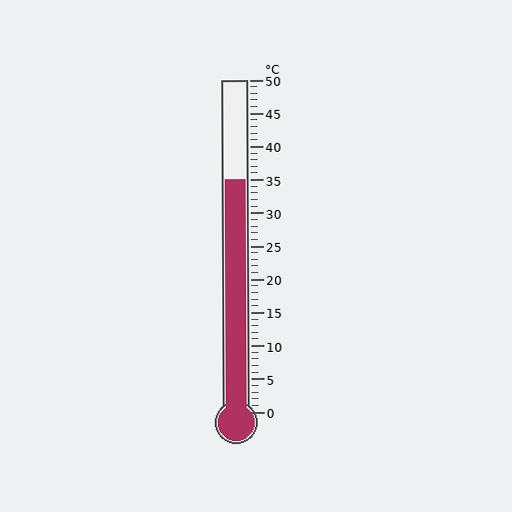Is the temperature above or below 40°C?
The temperature is below 40°C.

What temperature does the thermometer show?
The thermometer shows approximately 35°C.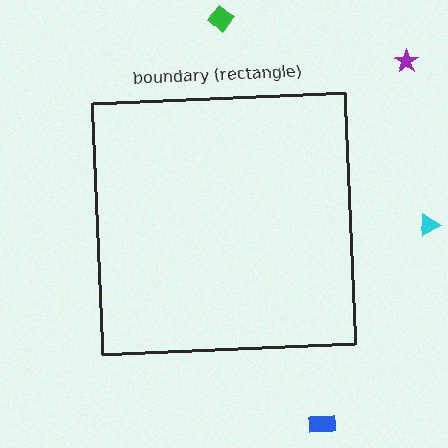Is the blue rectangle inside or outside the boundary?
Outside.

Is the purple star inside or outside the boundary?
Outside.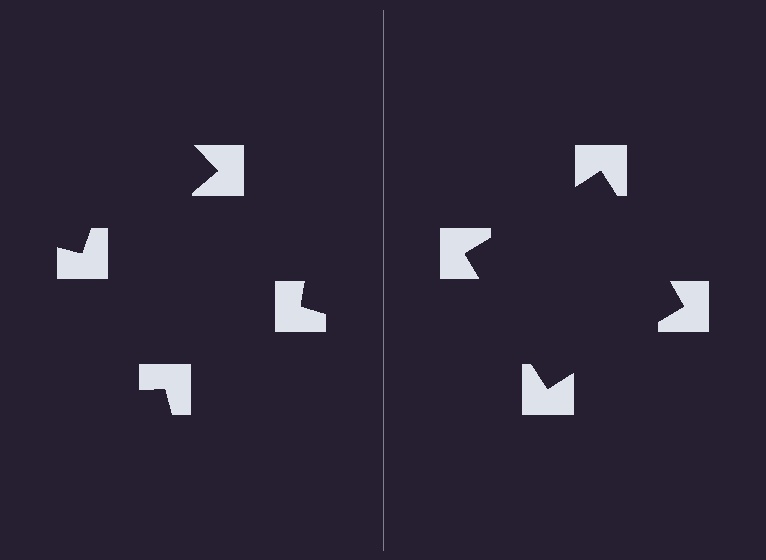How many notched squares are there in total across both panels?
8 — 4 on each side.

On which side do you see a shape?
An illusory square appears on the right side. On the left side the wedge cuts are rotated, so no coherent shape forms.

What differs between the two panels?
The notched squares are positioned identically on both sides; only the wedge orientations differ. On the right they align to a square; on the left they are misaligned.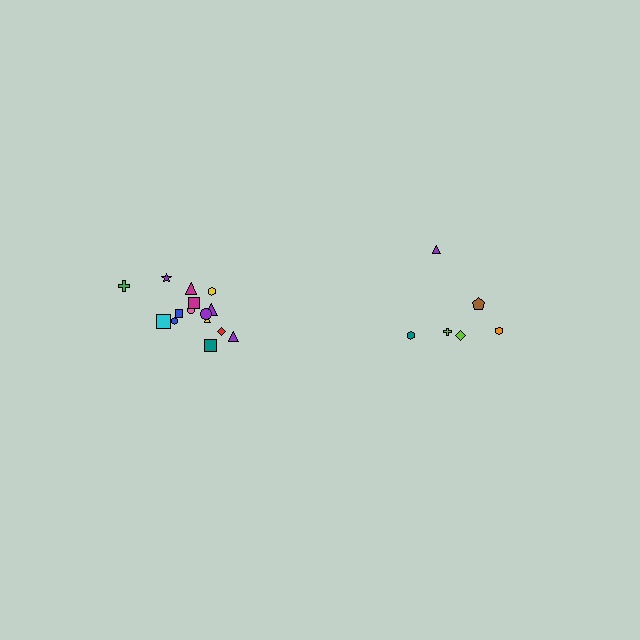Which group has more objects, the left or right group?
The left group.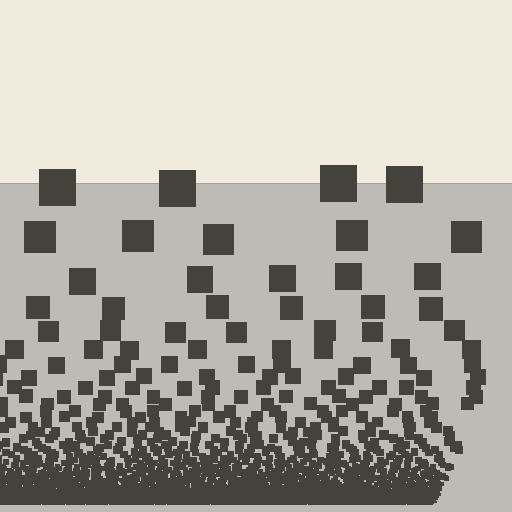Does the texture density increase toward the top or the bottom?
Density increases toward the bottom.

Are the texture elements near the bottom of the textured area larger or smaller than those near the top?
Smaller. The gradient is inverted — elements near the bottom are smaller and denser.